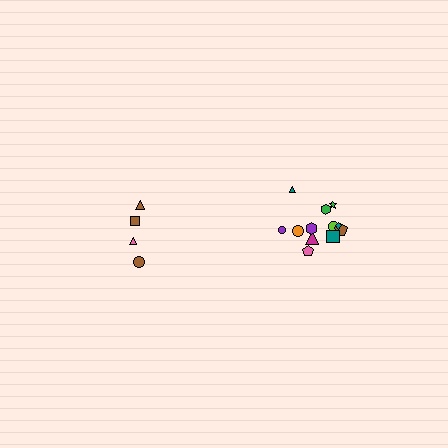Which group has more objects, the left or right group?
The right group.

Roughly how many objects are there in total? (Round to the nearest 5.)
Roughly 15 objects in total.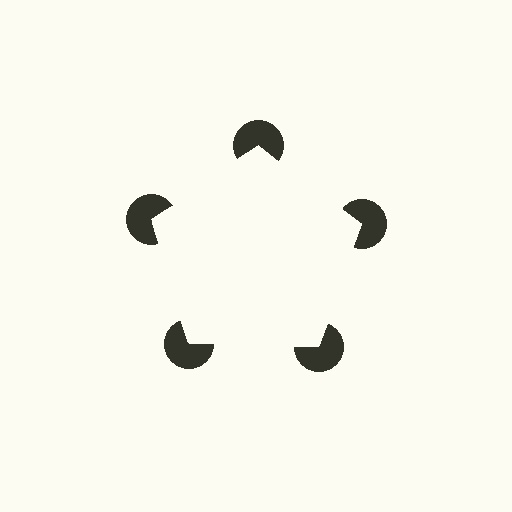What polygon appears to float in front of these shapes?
An illusory pentagon — its edges are inferred from the aligned wedge cuts in the pac-man discs, not physically drawn.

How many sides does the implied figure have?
5 sides.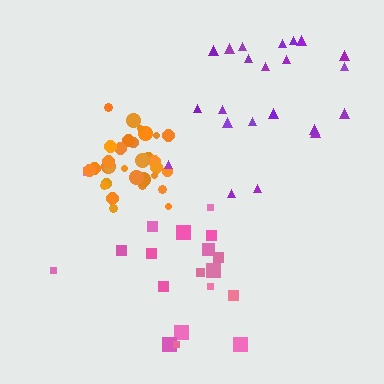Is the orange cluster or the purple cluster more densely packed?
Orange.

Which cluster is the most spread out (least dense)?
Purple.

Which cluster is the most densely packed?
Orange.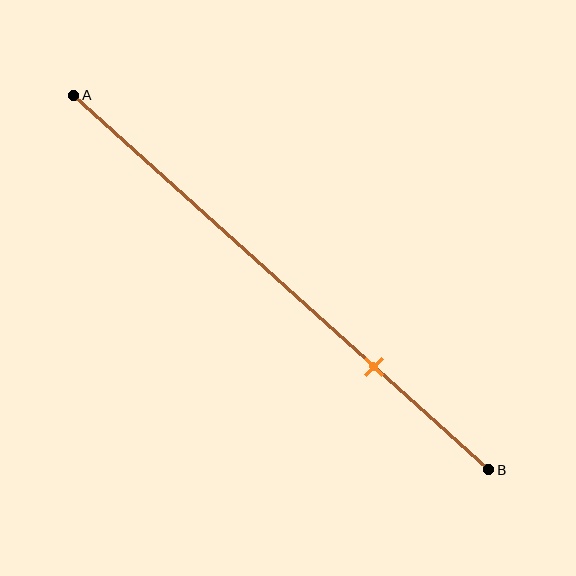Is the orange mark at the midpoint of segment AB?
No, the mark is at about 70% from A, not at the 50% midpoint.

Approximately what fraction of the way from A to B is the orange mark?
The orange mark is approximately 70% of the way from A to B.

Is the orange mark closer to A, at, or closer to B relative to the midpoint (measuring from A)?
The orange mark is closer to point B than the midpoint of segment AB.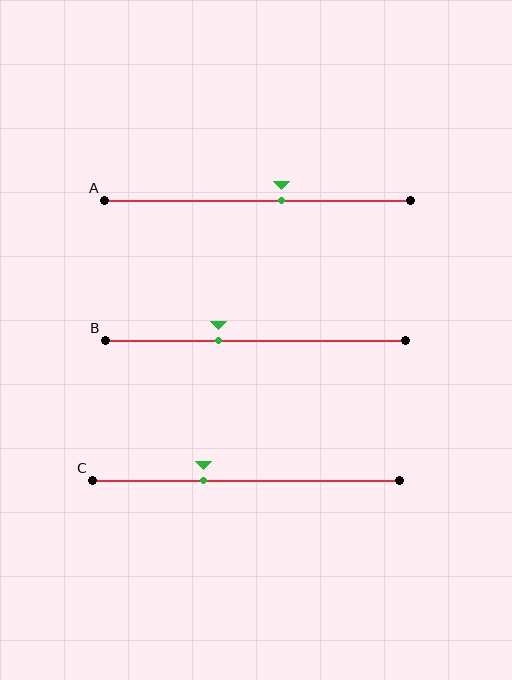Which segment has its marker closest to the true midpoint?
Segment A has its marker closest to the true midpoint.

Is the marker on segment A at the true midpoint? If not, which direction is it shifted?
No, the marker on segment A is shifted to the right by about 8% of the segment length.